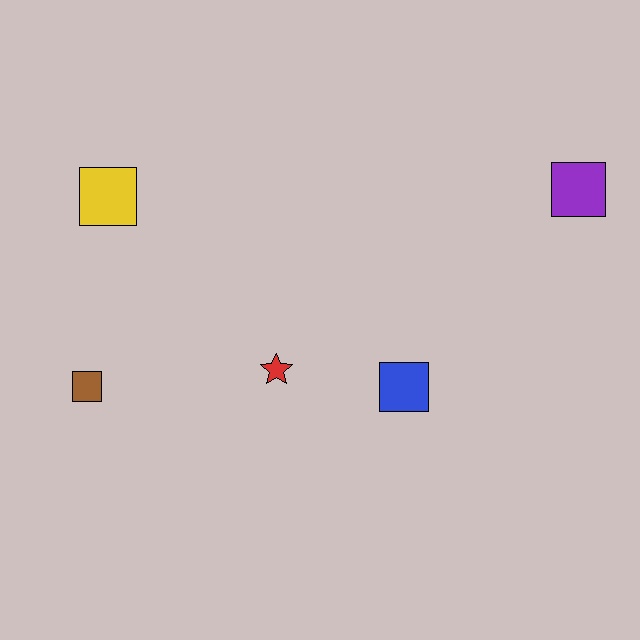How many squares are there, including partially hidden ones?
There are 4 squares.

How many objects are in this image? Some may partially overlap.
There are 5 objects.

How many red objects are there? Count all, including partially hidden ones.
There is 1 red object.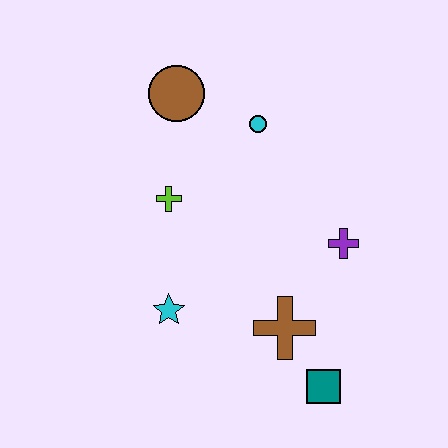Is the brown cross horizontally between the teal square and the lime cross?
Yes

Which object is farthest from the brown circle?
The teal square is farthest from the brown circle.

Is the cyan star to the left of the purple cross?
Yes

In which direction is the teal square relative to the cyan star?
The teal square is to the right of the cyan star.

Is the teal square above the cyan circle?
No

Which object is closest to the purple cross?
The brown cross is closest to the purple cross.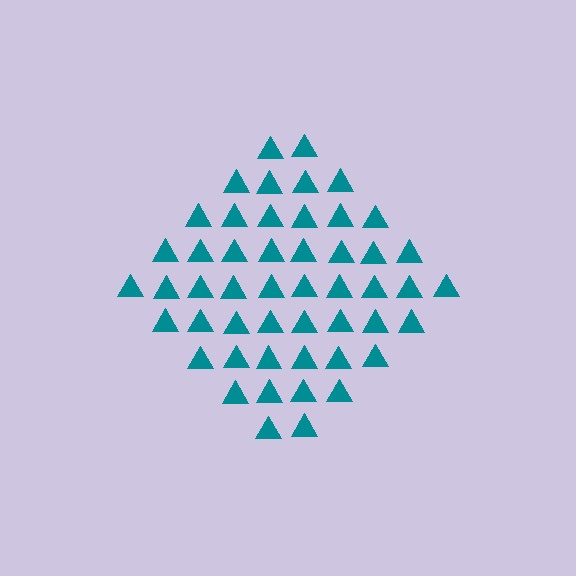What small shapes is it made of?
It is made of small triangles.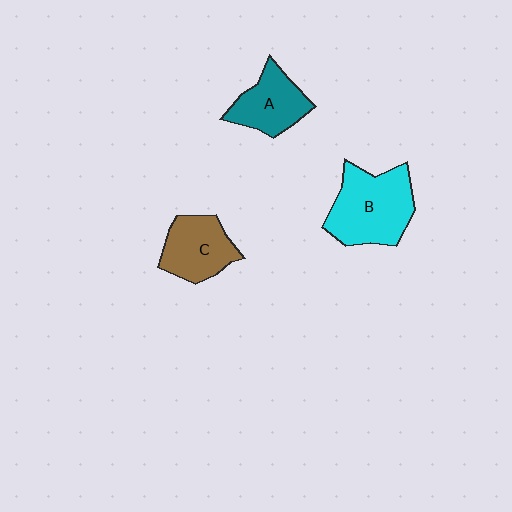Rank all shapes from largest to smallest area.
From largest to smallest: B (cyan), C (brown), A (teal).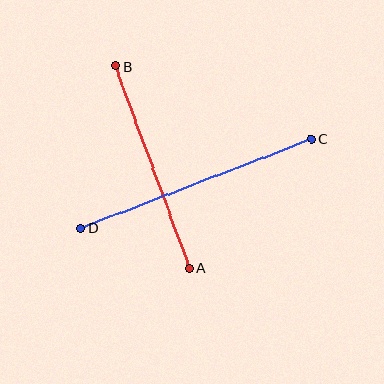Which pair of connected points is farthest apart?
Points C and D are farthest apart.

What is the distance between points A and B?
The distance is approximately 215 pixels.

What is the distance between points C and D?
The distance is approximately 247 pixels.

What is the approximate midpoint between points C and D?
The midpoint is at approximately (196, 183) pixels.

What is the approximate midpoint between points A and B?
The midpoint is at approximately (153, 167) pixels.